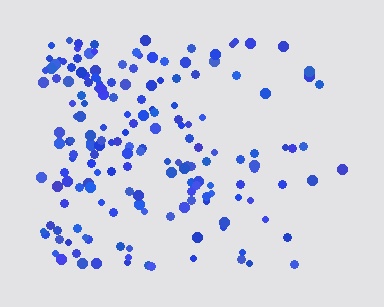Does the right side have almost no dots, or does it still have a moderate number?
Still a moderate number, just noticeably fewer than the left.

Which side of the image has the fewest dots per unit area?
The right.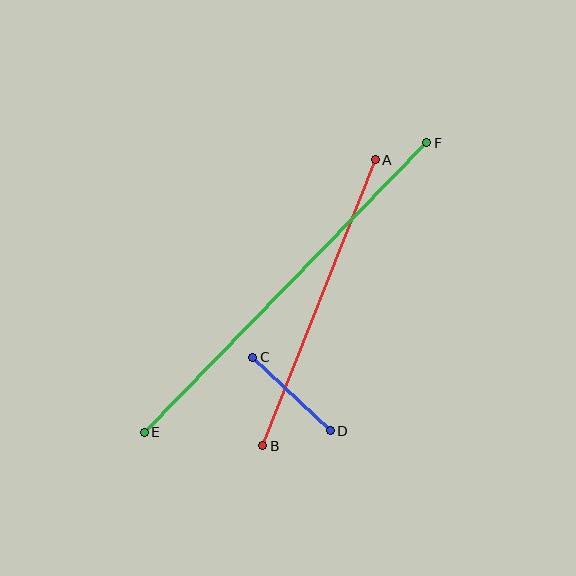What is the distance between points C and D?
The distance is approximately 107 pixels.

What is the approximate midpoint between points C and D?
The midpoint is at approximately (292, 394) pixels.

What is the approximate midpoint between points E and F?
The midpoint is at approximately (285, 287) pixels.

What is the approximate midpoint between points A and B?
The midpoint is at approximately (319, 303) pixels.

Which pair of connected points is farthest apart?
Points E and F are farthest apart.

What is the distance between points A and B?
The distance is approximately 308 pixels.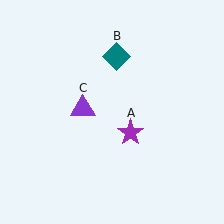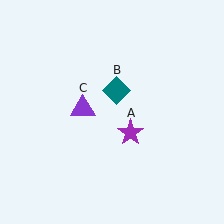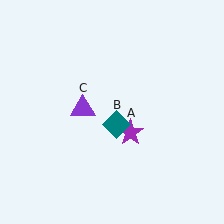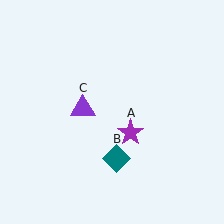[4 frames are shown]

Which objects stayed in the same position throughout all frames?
Purple star (object A) and purple triangle (object C) remained stationary.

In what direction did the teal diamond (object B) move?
The teal diamond (object B) moved down.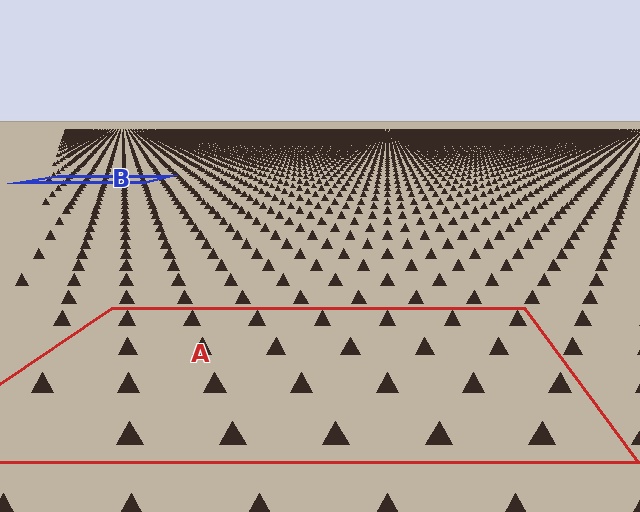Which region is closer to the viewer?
Region A is closer. The texture elements there are larger and more spread out.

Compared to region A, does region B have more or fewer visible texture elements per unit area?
Region B has more texture elements per unit area — they are packed more densely because it is farther away.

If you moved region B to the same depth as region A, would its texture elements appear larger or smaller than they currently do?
They would appear larger. At a closer depth, the same texture elements are projected at a bigger on-screen size.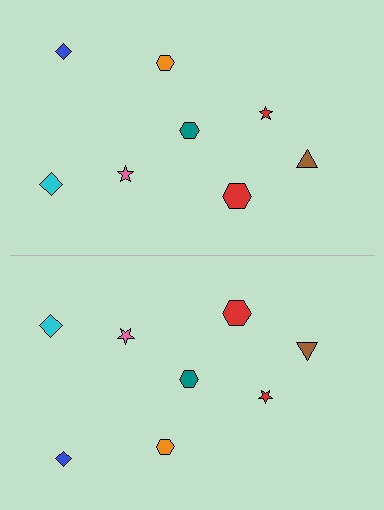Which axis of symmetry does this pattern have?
The pattern has a horizontal axis of symmetry running through the center of the image.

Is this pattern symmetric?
Yes, this pattern has bilateral (reflection) symmetry.